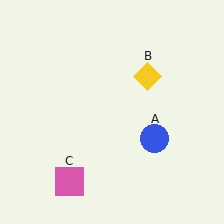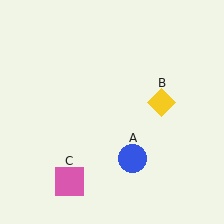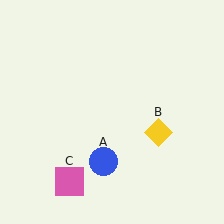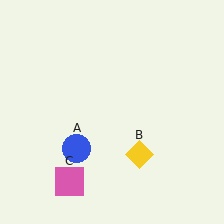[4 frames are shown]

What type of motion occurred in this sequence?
The blue circle (object A), yellow diamond (object B) rotated clockwise around the center of the scene.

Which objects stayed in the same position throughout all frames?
Pink square (object C) remained stationary.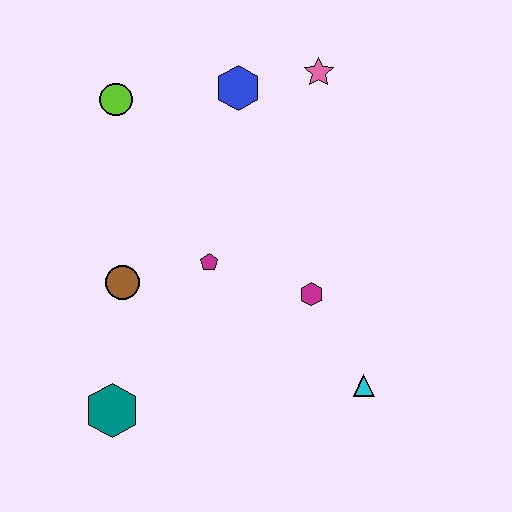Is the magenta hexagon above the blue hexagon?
No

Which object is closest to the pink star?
The blue hexagon is closest to the pink star.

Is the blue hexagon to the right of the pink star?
No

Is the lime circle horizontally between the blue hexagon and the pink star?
No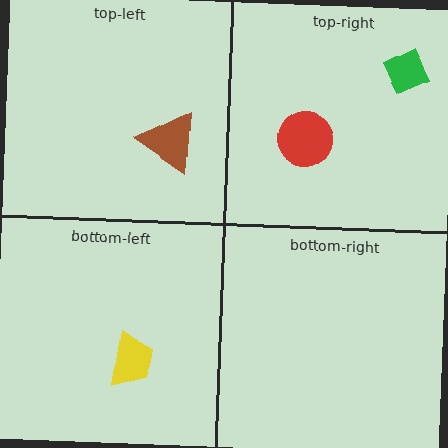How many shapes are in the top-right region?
2.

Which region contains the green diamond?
The top-right region.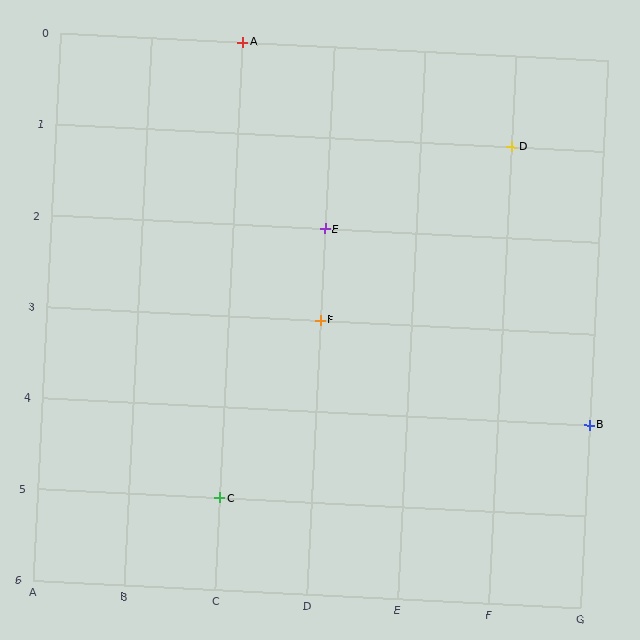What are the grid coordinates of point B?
Point B is at grid coordinates (G, 4).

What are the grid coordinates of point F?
Point F is at grid coordinates (D, 3).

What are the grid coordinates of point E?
Point E is at grid coordinates (D, 2).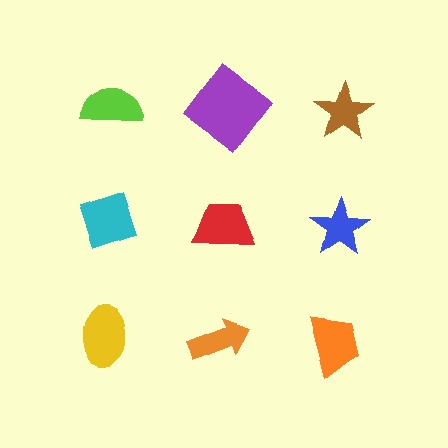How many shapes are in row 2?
3 shapes.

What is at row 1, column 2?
A purple diamond.